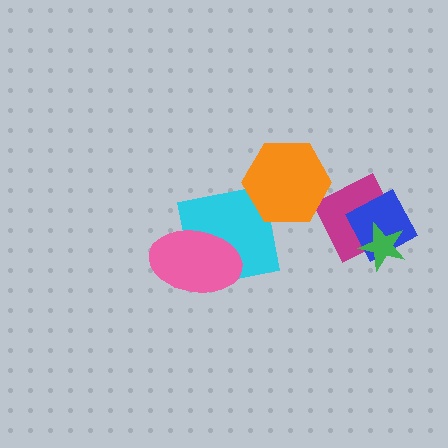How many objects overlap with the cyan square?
2 objects overlap with the cyan square.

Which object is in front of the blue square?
The green star is in front of the blue square.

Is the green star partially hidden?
No, no other shape covers it.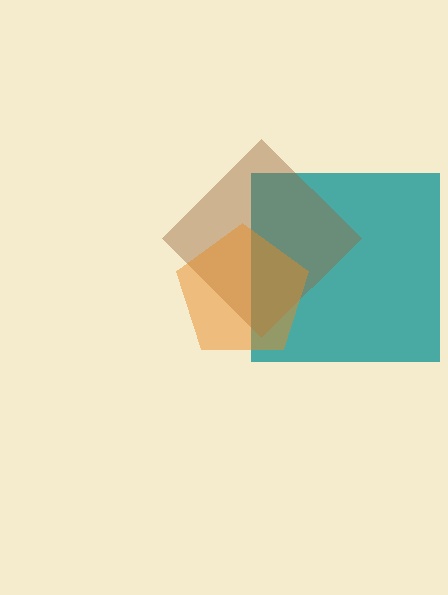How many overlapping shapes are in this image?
There are 3 overlapping shapes in the image.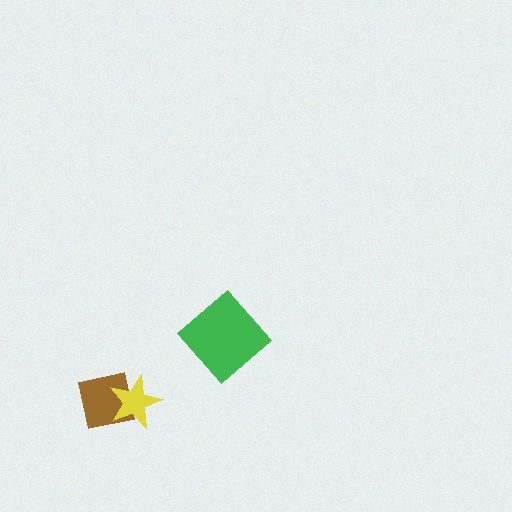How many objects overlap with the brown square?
1 object overlaps with the brown square.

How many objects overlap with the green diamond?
0 objects overlap with the green diamond.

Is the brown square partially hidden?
Yes, it is partially covered by another shape.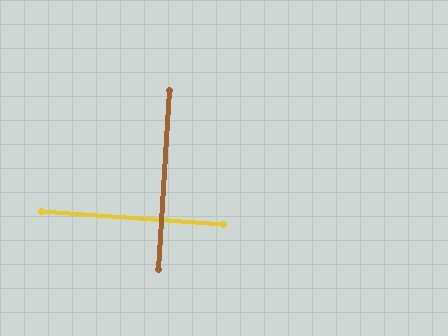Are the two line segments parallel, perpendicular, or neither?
Perpendicular — they meet at approximately 89°.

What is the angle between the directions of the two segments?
Approximately 89 degrees.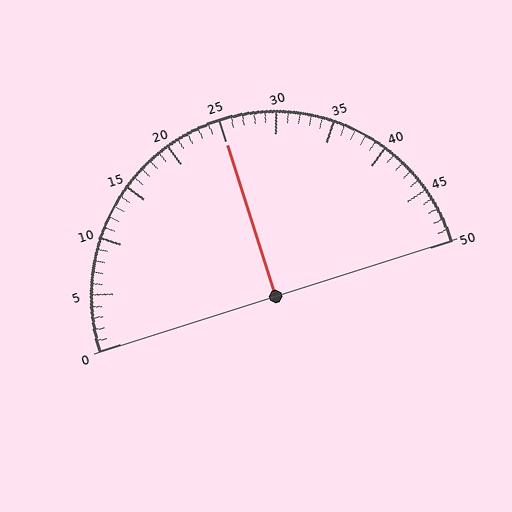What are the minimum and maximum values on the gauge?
The gauge ranges from 0 to 50.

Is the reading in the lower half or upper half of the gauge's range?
The reading is in the upper half of the range (0 to 50).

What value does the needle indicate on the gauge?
The needle indicates approximately 25.